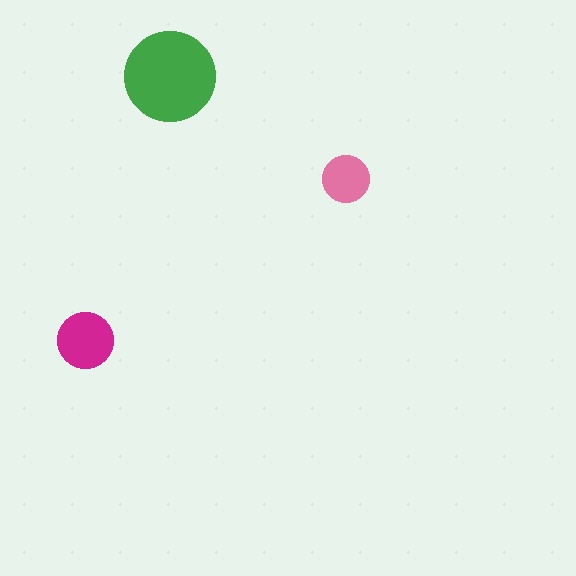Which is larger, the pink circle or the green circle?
The green one.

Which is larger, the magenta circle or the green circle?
The green one.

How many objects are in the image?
There are 3 objects in the image.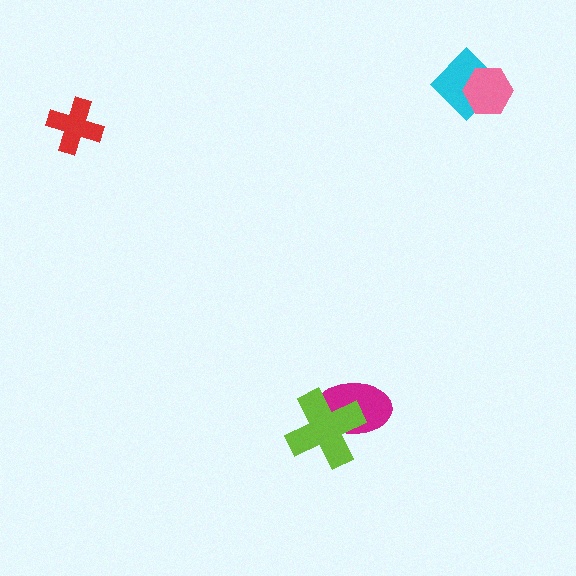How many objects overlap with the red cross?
0 objects overlap with the red cross.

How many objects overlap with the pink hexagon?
1 object overlaps with the pink hexagon.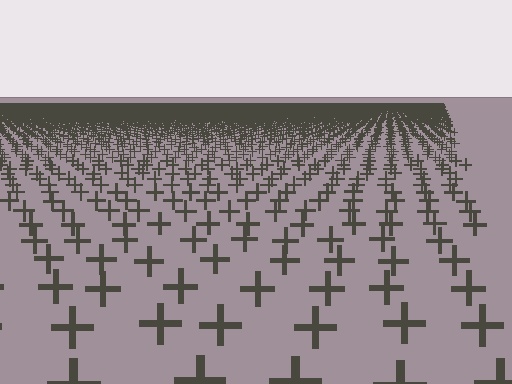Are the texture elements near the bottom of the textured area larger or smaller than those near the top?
Larger. Near the bottom, elements are closer to the viewer and appear at a bigger on-screen size.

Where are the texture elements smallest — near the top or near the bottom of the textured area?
Near the top.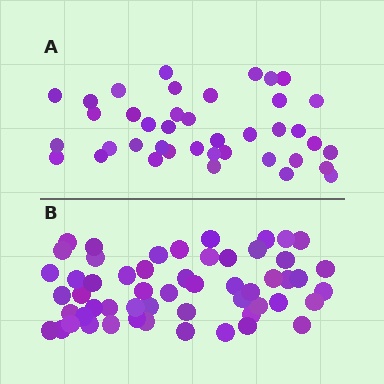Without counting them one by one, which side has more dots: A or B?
Region B (the bottom region) has more dots.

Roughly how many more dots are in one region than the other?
Region B has approximately 15 more dots than region A.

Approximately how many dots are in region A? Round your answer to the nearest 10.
About 40 dots.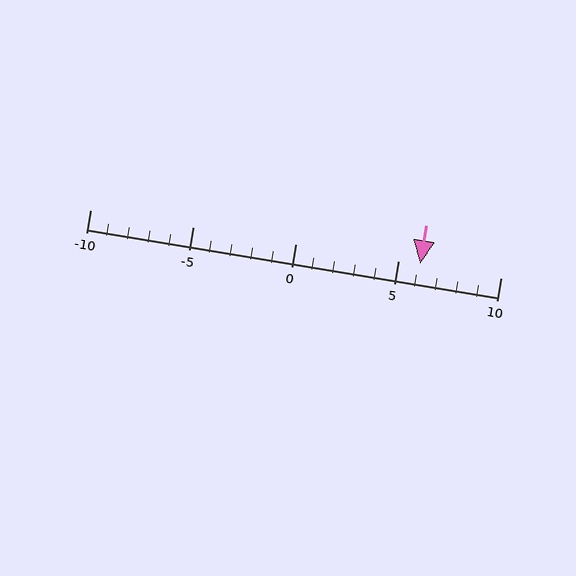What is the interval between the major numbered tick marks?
The major tick marks are spaced 5 units apart.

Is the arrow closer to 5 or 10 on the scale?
The arrow is closer to 5.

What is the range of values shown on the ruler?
The ruler shows values from -10 to 10.